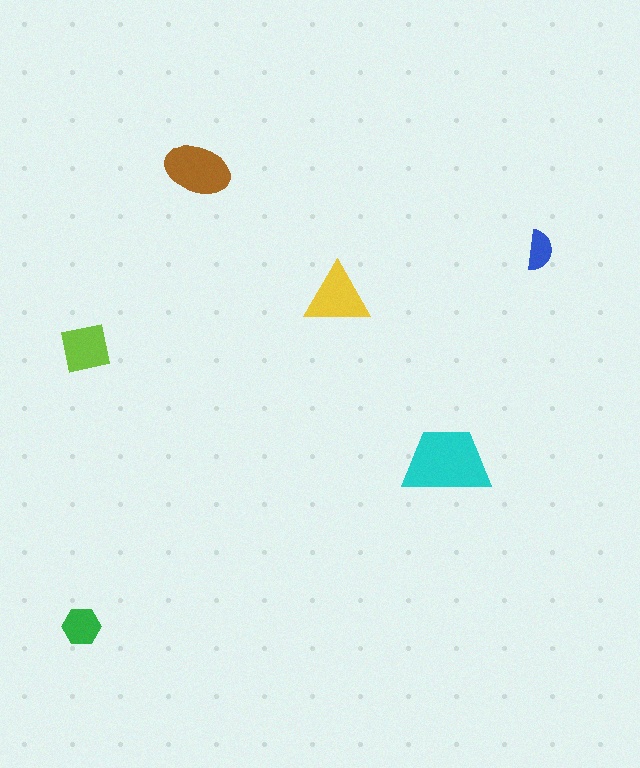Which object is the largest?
The cyan trapezoid.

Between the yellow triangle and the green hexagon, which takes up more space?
The yellow triangle.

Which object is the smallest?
The blue semicircle.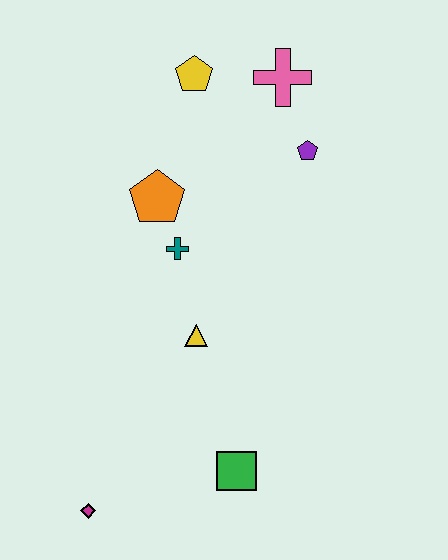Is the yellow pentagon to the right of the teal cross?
Yes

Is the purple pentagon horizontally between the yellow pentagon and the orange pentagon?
No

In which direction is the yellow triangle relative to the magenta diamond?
The yellow triangle is above the magenta diamond.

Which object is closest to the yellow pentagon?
The pink cross is closest to the yellow pentagon.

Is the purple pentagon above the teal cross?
Yes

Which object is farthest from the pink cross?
The magenta diamond is farthest from the pink cross.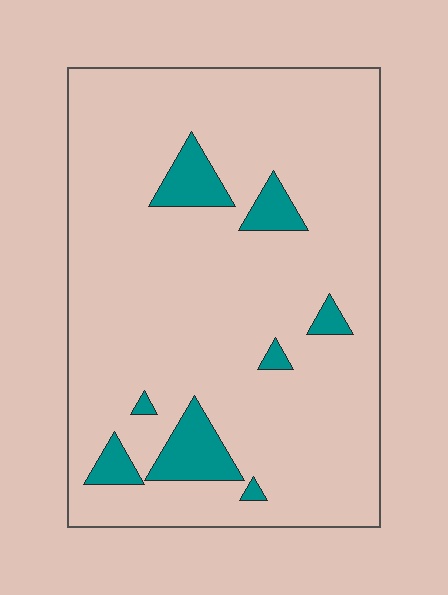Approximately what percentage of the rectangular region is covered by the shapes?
Approximately 10%.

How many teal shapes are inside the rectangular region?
8.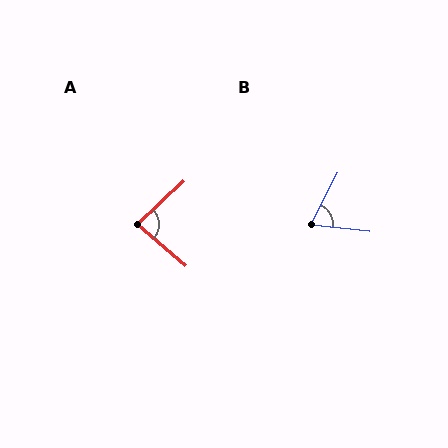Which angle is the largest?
A, at approximately 83 degrees.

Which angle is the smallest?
B, at approximately 68 degrees.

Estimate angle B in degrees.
Approximately 68 degrees.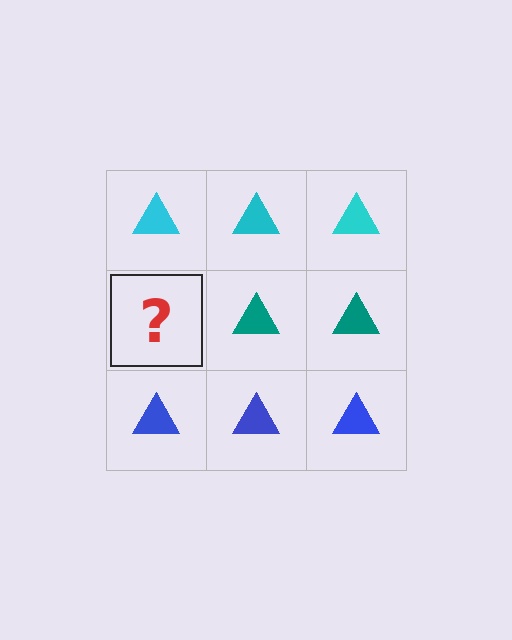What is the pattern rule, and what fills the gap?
The rule is that each row has a consistent color. The gap should be filled with a teal triangle.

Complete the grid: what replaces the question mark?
The question mark should be replaced with a teal triangle.